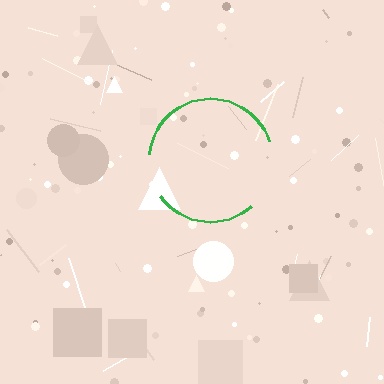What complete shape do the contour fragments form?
The contour fragments form a circle.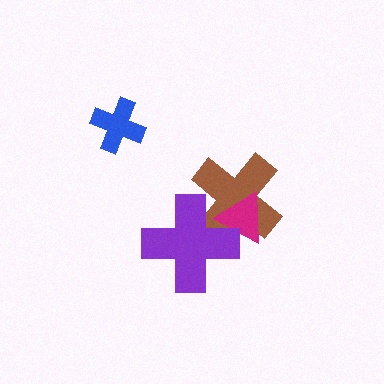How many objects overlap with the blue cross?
0 objects overlap with the blue cross.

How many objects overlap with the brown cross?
2 objects overlap with the brown cross.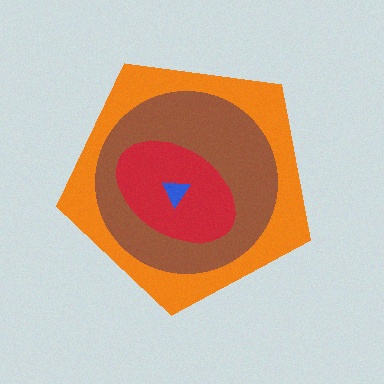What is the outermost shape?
The orange pentagon.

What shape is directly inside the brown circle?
The red ellipse.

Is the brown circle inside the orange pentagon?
Yes.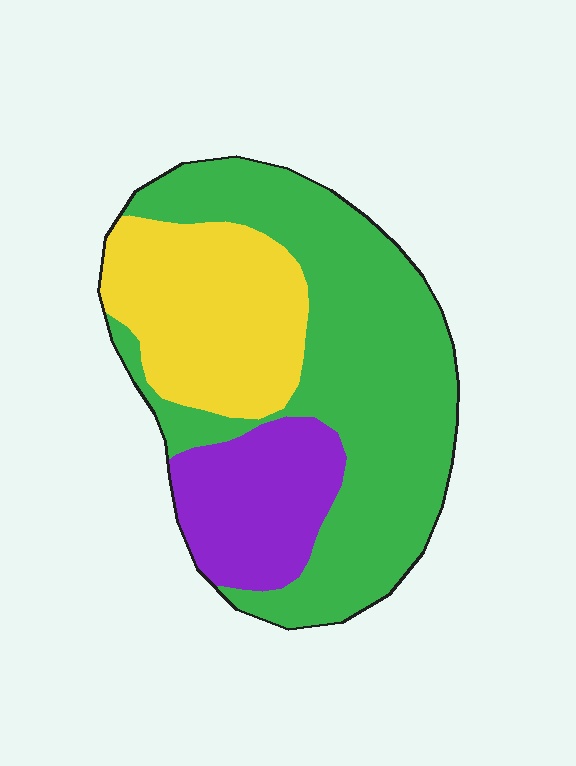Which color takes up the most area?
Green, at roughly 55%.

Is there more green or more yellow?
Green.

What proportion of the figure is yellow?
Yellow takes up about one quarter (1/4) of the figure.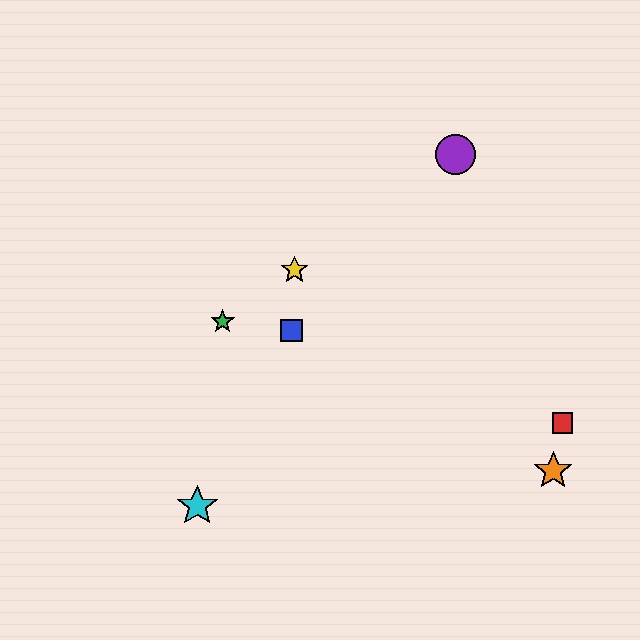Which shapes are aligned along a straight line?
The green star, the yellow star, the purple circle are aligned along a straight line.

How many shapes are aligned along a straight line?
3 shapes (the green star, the yellow star, the purple circle) are aligned along a straight line.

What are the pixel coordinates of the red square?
The red square is at (563, 423).